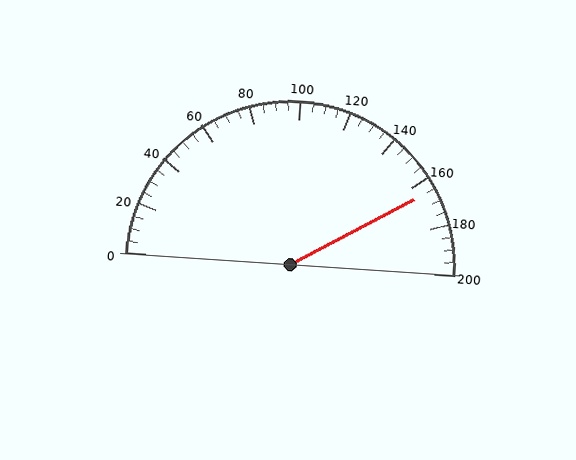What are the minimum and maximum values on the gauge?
The gauge ranges from 0 to 200.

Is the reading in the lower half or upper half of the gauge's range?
The reading is in the upper half of the range (0 to 200).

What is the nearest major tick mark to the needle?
The nearest major tick mark is 160.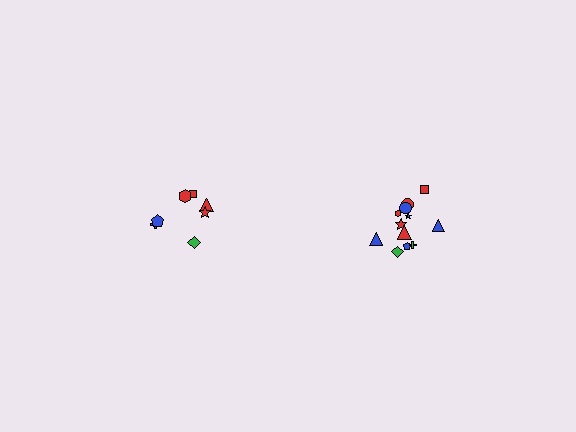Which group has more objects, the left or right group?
The right group.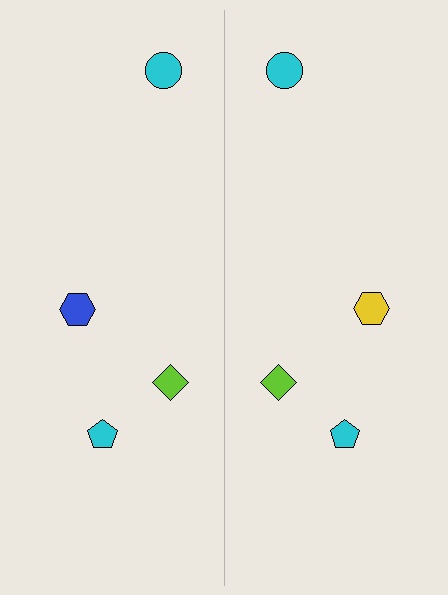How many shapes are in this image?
There are 8 shapes in this image.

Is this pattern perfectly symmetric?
No, the pattern is not perfectly symmetric. The yellow hexagon on the right side breaks the symmetry — its mirror counterpart is blue.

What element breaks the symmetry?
The yellow hexagon on the right side breaks the symmetry — its mirror counterpart is blue.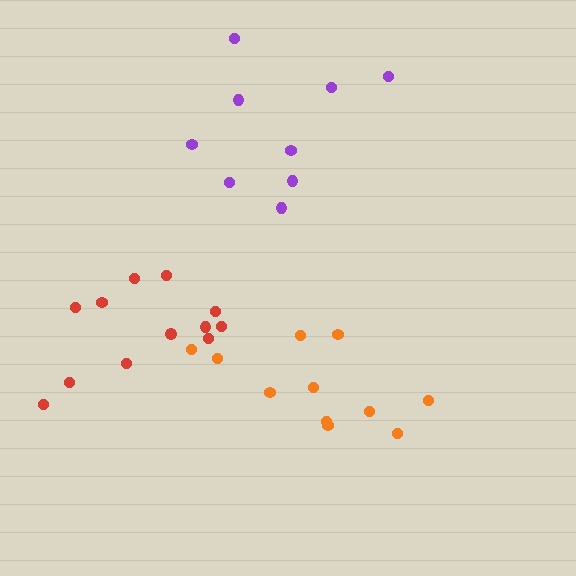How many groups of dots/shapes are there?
There are 3 groups.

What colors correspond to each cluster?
The clusters are colored: orange, purple, red.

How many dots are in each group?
Group 1: 11 dots, Group 2: 9 dots, Group 3: 12 dots (32 total).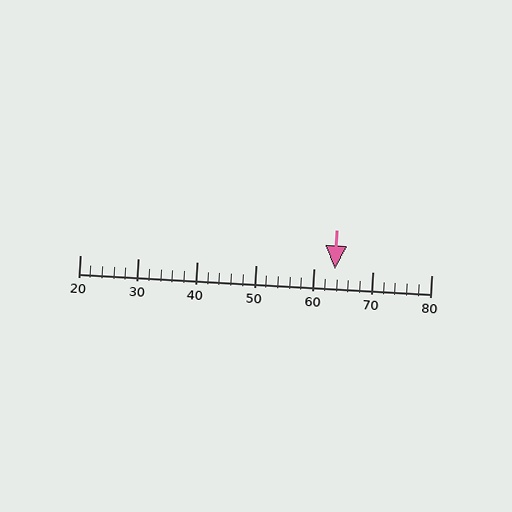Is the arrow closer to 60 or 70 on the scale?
The arrow is closer to 60.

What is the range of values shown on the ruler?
The ruler shows values from 20 to 80.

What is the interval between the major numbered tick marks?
The major tick marks are spaced 10 units apart.